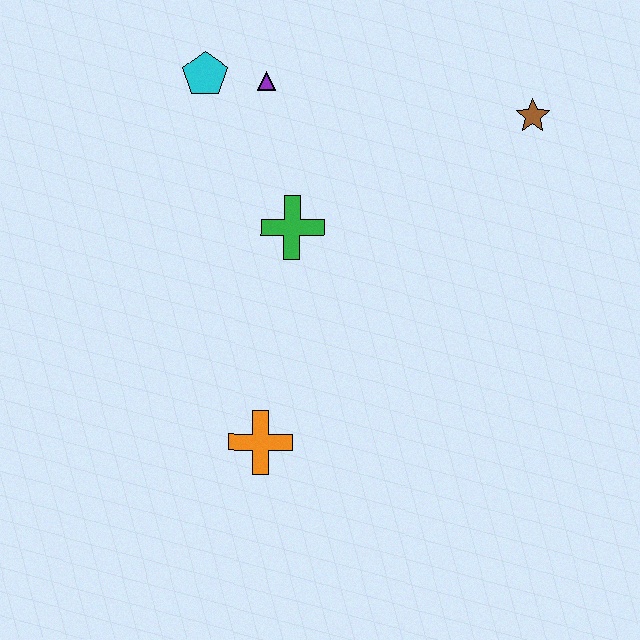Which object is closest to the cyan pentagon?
The purple triangle is closest to the cyan pentagon.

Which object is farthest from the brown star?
The orange cross is farthest from the brown star.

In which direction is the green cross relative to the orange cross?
The green cross is above the orange cross.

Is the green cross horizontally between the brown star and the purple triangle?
Yes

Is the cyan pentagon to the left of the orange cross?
Yes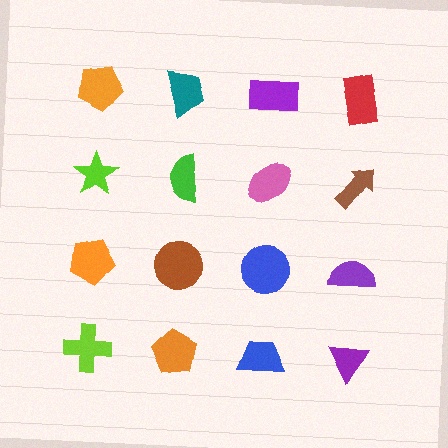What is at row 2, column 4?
A brown arrow.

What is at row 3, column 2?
A brown circle.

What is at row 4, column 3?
A blue trapezoid.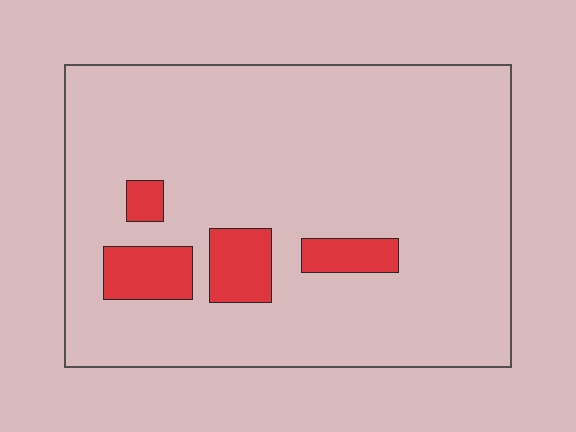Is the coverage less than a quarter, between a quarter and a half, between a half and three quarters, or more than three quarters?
Less than a quarter.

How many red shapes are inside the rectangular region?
4.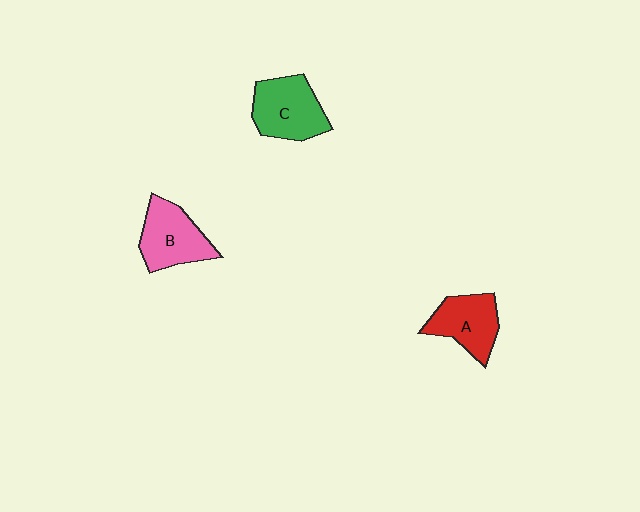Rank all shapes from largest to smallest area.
From largest to smallest: C (green), B (pink), A (red).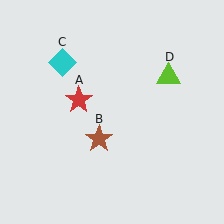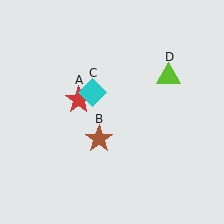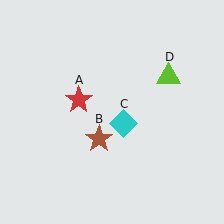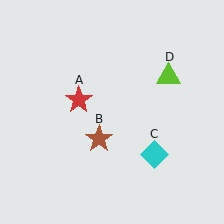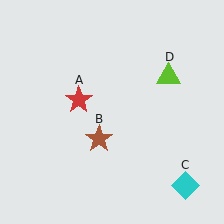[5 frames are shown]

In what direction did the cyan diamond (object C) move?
The cyan diamond (object C) moved down and to the right.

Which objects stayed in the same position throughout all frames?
Red star (object A) and brown star (object B) and lime triangle (object D) remained stationary.